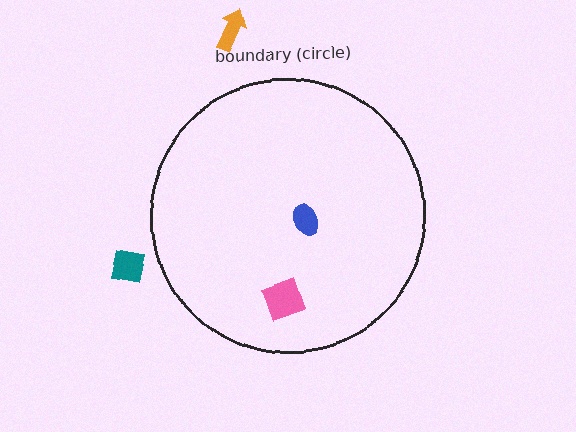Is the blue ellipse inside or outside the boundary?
Inside.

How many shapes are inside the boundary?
2 inside, 2 outside.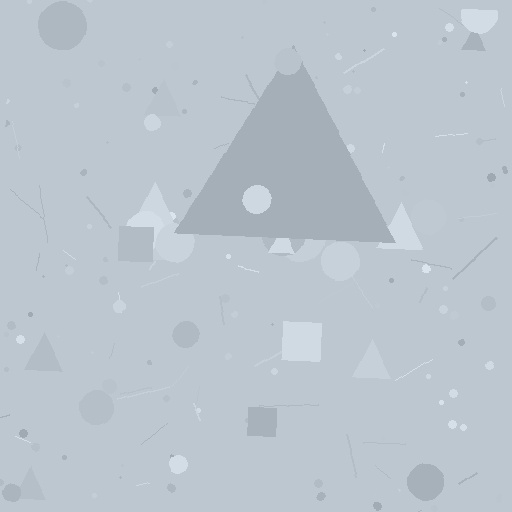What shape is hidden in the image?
A triangle is hidden in the image.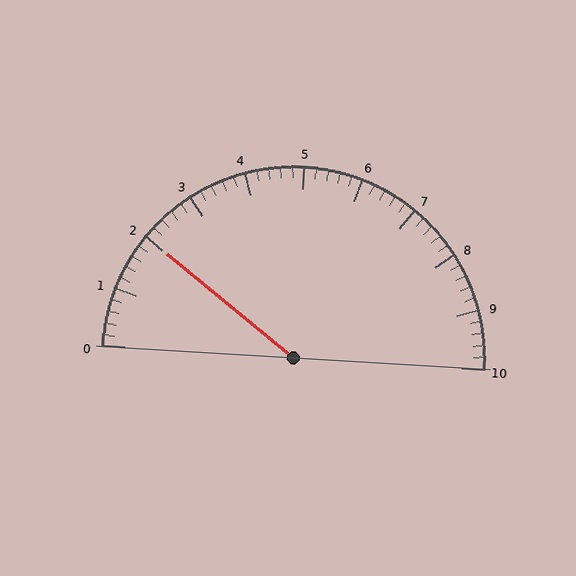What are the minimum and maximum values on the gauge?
The gauge ranges from 0 to 10.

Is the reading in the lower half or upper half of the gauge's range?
The reading is in the lower half of the range (0 to 10).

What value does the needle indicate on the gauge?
The needle indicates approximately 2.0.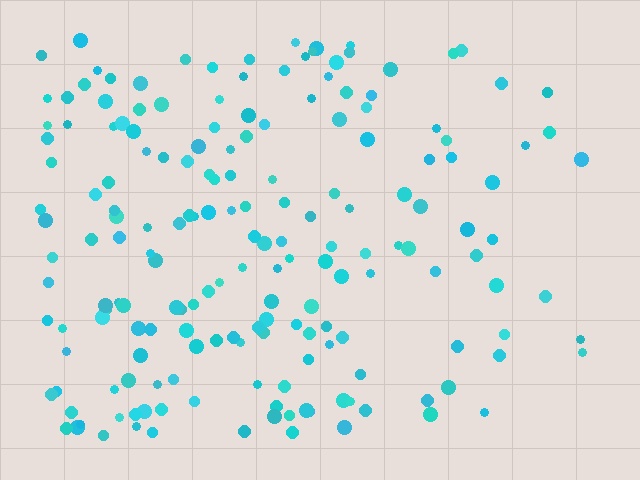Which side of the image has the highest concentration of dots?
The left.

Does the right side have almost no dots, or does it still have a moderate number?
Still a moderate number, just noticeably fewer than the left.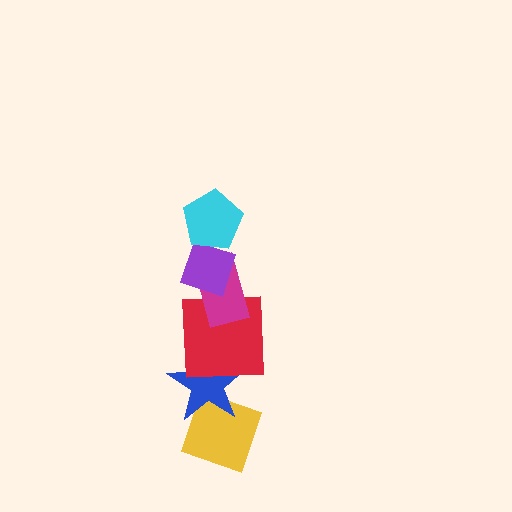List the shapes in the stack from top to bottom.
From top to bottom: the cyan pentagon, the purple diamond, the magenta rectangle, the red square, the blue star, the yellow diamond.